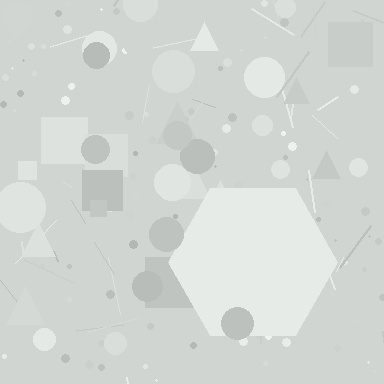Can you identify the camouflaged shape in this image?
The camouflaged shape is a hexagon.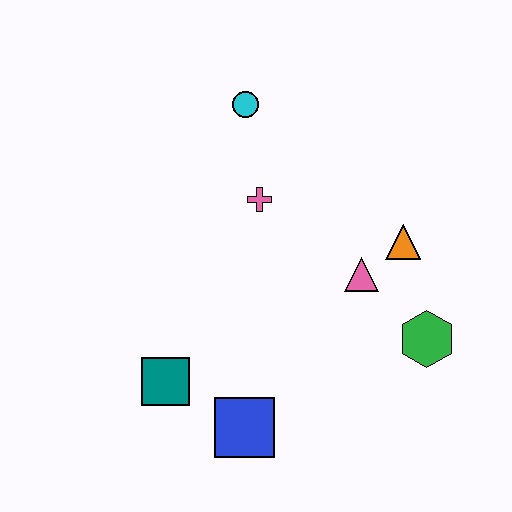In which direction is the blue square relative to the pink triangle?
The blue square is below the pink triangle.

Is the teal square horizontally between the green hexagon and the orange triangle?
No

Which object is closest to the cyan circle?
The pink cross is closest to the cyan circle.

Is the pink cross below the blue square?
No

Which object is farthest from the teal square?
The cyan circle is farthest from the teal square.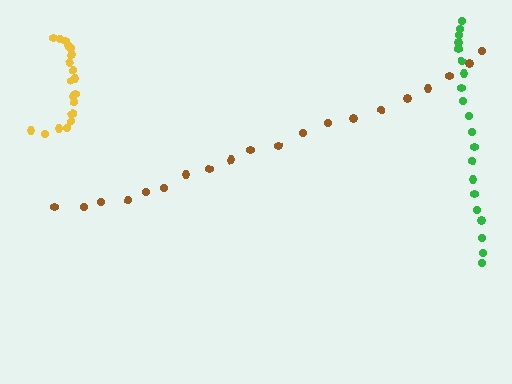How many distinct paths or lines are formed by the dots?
There are 3 distinct paths.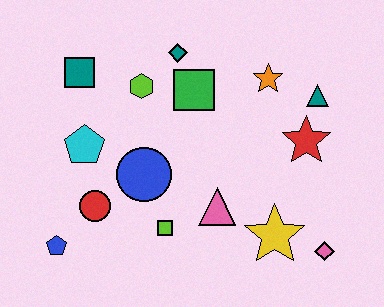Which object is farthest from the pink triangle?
The teal square is farthest from the pink triangle.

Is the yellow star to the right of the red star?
No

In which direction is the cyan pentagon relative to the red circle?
The cyan pentagon is above the red circle.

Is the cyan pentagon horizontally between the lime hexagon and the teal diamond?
No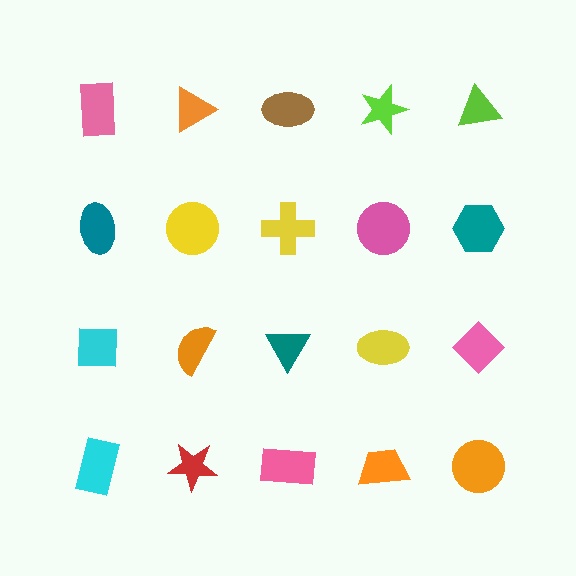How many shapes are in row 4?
5 shapes.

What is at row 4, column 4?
An orange trapezoid.